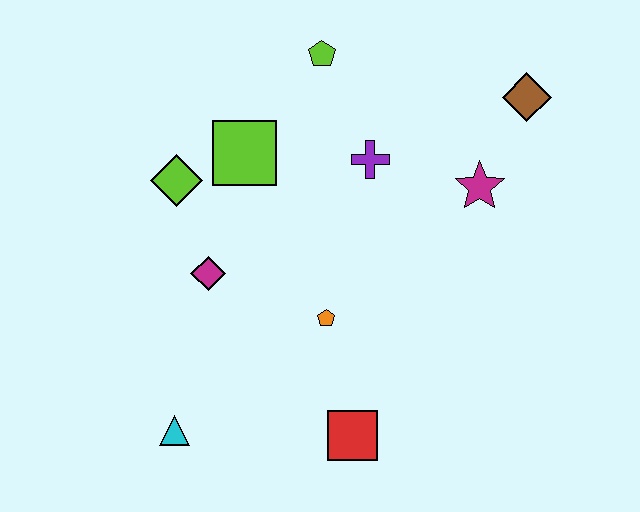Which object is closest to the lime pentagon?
The purple cross is closest to the lime pentagon.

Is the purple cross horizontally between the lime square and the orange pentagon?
No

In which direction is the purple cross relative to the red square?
The purple cross is above the red square.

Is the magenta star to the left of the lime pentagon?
No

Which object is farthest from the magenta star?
The cyan triangle is farthest from the magenta star.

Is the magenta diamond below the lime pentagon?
Yes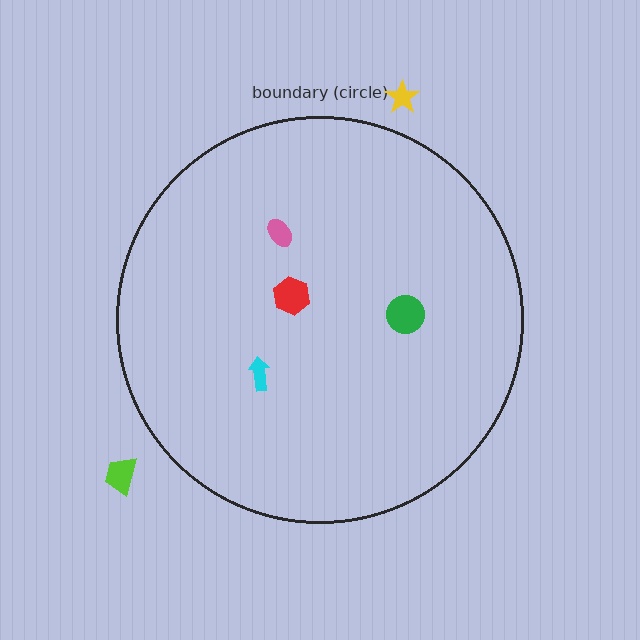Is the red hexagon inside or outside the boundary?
Inside.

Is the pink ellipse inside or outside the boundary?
Inside.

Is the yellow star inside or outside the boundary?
Outside.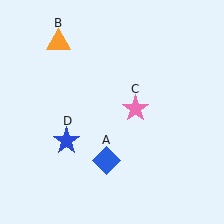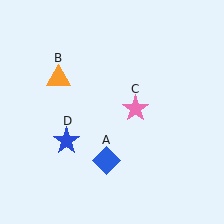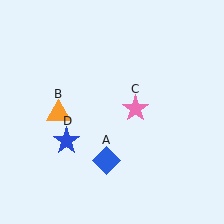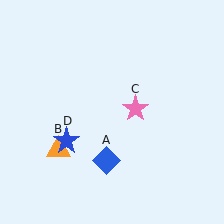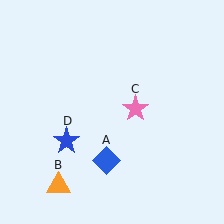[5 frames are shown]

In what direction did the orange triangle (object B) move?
The orange triangle (object B) moved down.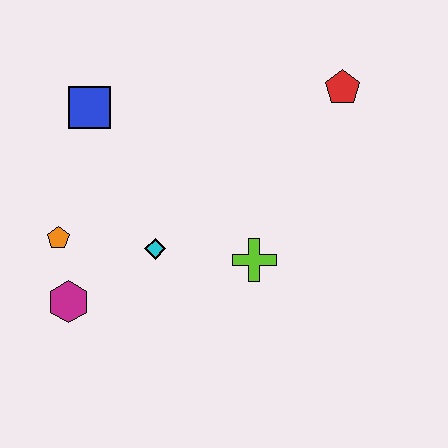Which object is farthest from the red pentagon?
The magenta hexagon is farthest from the red pentagon.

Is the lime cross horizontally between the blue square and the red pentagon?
Yes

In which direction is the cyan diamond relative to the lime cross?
The cyan diamond is to the left of the lime cross.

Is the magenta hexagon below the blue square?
Yes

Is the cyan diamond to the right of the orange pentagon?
Yes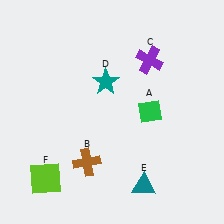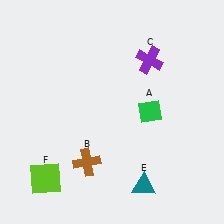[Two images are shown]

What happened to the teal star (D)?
The teal star (D) was removed in Image 2. It was in the top-left area of Image 1.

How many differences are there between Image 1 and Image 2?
There is 1 difference between the two images.